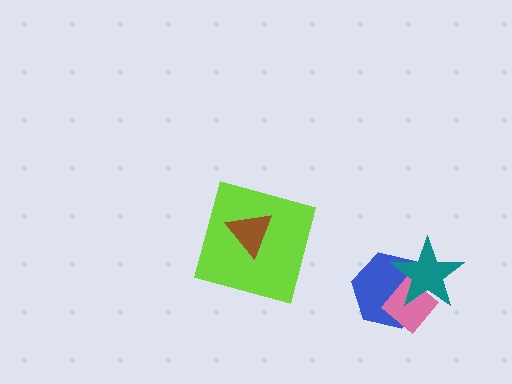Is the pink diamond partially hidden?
Yes, it is partially covered by another shape.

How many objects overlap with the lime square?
1 object overlaps with the lime square.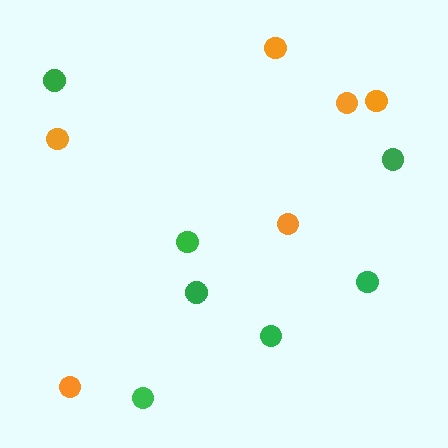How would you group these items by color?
There are 2 groups: one group of orange circles (6) and one group of green circles (7).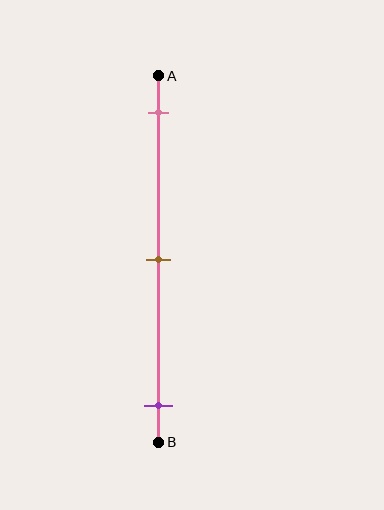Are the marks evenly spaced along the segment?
Yes, the marks are approximately evenly spaced.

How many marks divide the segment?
There are 3 marks dividing the segment.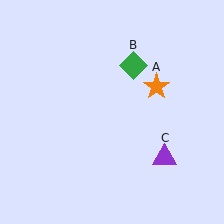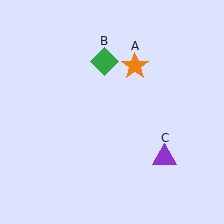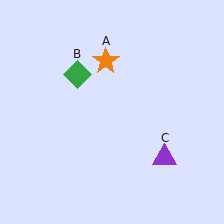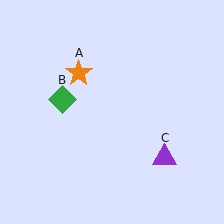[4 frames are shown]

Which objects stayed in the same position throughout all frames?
Purple triangle (object C) remained stationary.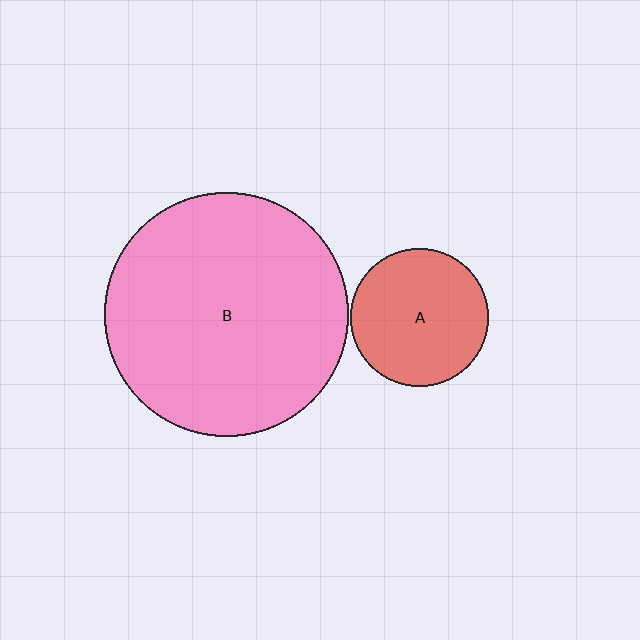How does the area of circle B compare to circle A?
Approximately 3.1 times.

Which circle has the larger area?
Circle B (pink).